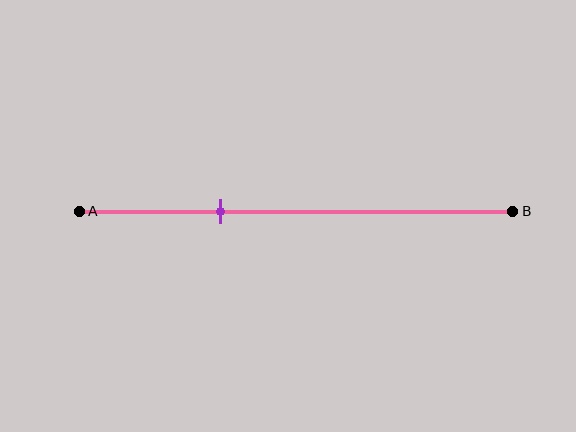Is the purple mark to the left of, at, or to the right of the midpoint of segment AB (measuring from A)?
The purple mark is to the left of the midpoint of segment AB.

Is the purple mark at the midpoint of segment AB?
No, the mark is at about 35% from A, not at the 50% midpoint.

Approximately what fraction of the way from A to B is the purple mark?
The purple mark is approximately 35% of the way from A to B.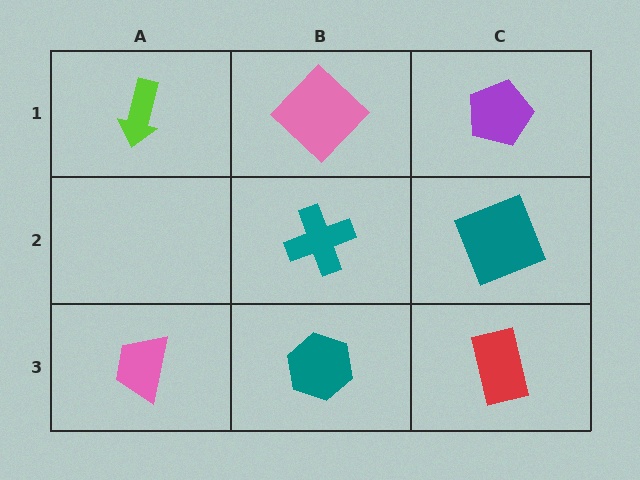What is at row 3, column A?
A pink trapezoid.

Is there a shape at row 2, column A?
No, that cell is empty.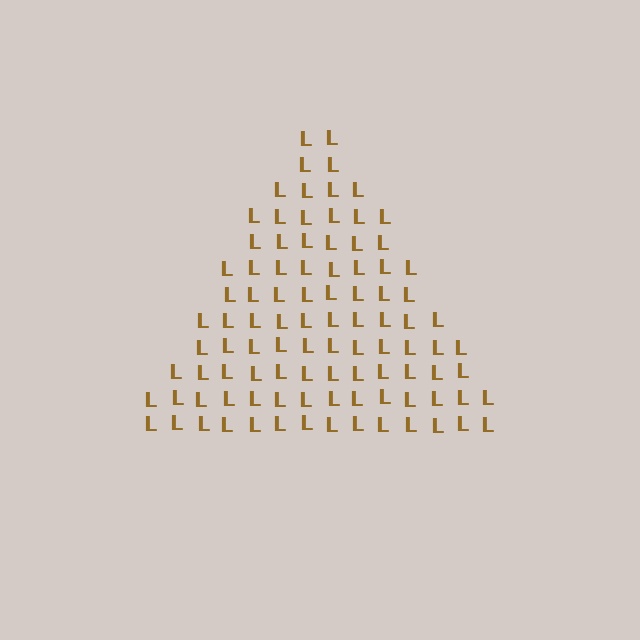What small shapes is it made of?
It is made of small letter L's.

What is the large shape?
The large shape is a triangle.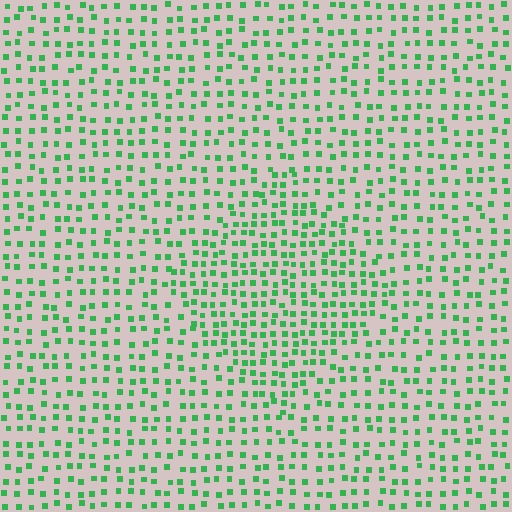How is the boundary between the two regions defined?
The boundary is defined by a change in element density (approximately 1.6x ratio). All elements are the same color, size, and shape.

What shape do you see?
I see a diamond.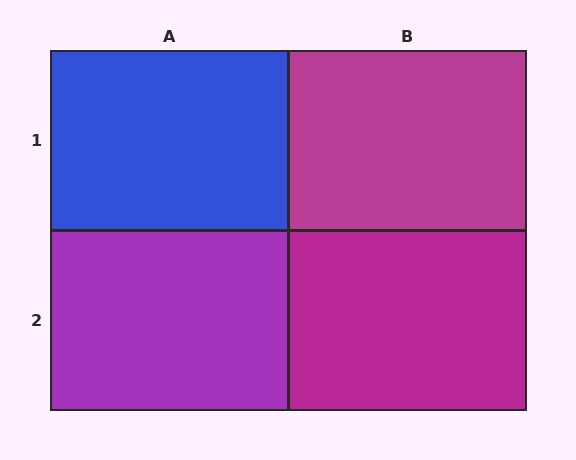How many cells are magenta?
2 cells are magenta.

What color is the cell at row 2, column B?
Magenta.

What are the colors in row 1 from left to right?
Blue, magenta.